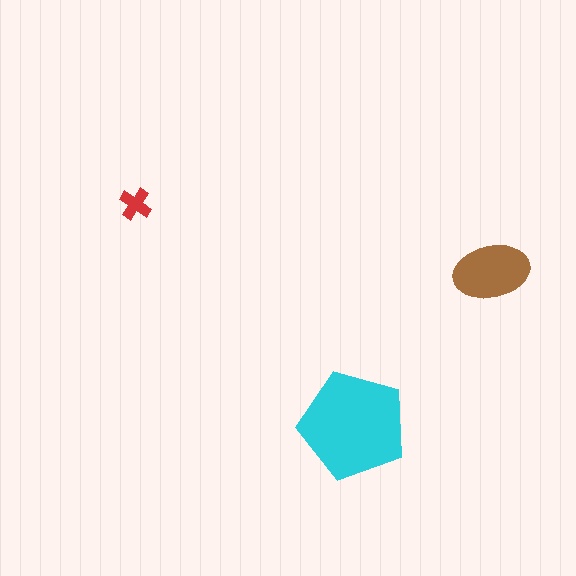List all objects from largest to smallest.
The cyan pentagon, the brown ellipse, the red cross.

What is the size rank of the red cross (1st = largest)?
3rd.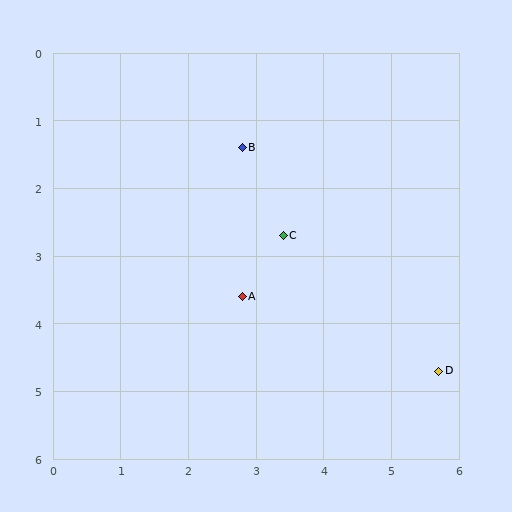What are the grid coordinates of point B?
Point B is at approximately (2.8, 1.4).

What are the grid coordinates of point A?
Point A is at approximately (2.8, 3.6).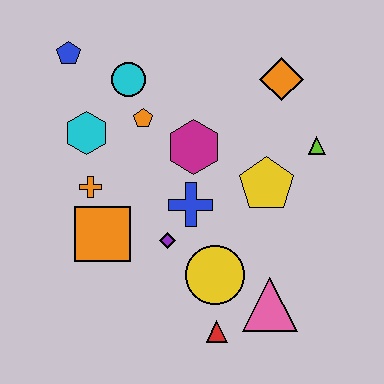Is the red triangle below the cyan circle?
Yes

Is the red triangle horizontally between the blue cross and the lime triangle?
Yes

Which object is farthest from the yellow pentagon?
The blue pentagon is farthest from the yellow pentagon.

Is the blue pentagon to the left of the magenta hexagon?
Yes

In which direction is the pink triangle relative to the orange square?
The pink triangle is to the right of the orange square.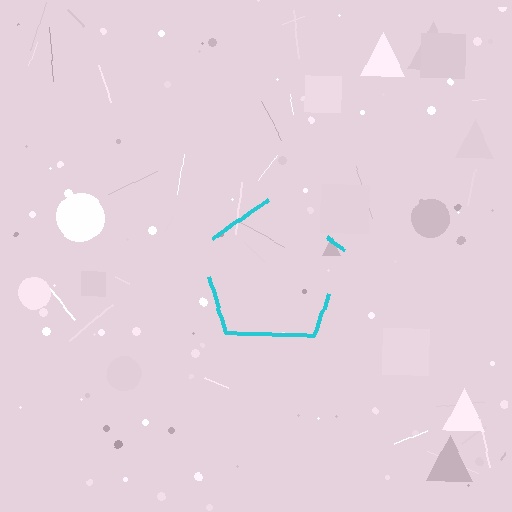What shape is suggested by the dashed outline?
The dashed outline suggests a pentagon.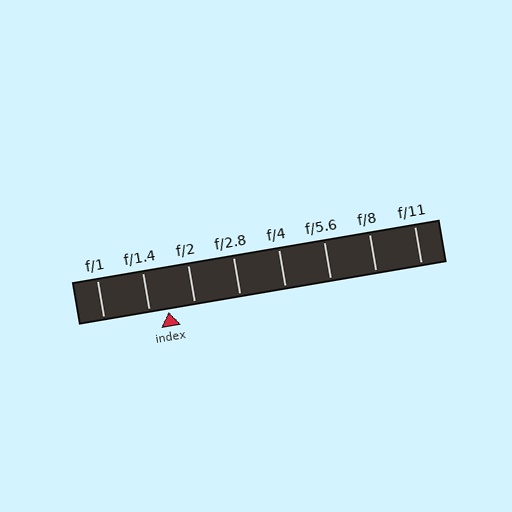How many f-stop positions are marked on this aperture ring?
There are 8 f-stop positions marked.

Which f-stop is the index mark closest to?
The index mark is closest to f/1.4.